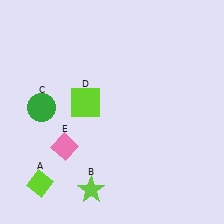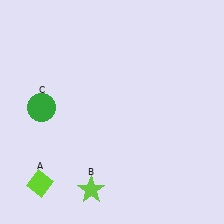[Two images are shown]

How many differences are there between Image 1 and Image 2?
There are 2 differences between the two images.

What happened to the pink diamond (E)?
The pink diamond (E) was removed in Image 2. It was in the bottom-left area of Image 1.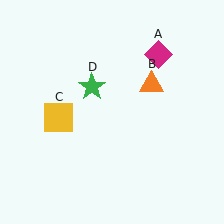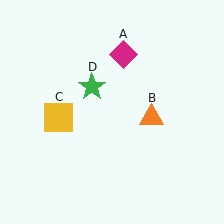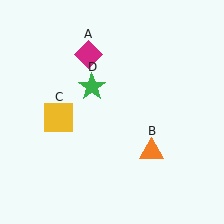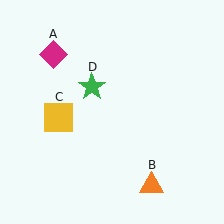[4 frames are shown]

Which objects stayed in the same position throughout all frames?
Yellow square (object C) and green star (object D) remained stationary.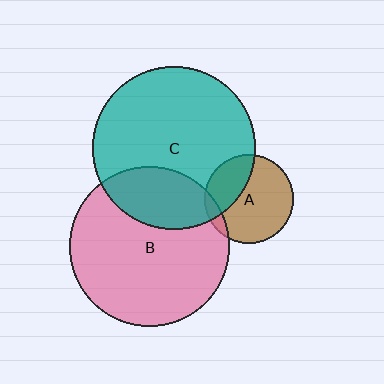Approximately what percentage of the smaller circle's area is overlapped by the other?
Approximately 10%.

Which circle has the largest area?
Circle C (teal).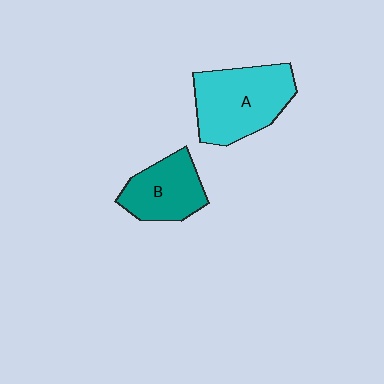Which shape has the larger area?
Shape A (cyan).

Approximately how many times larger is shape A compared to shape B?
Approximately 1.4 times.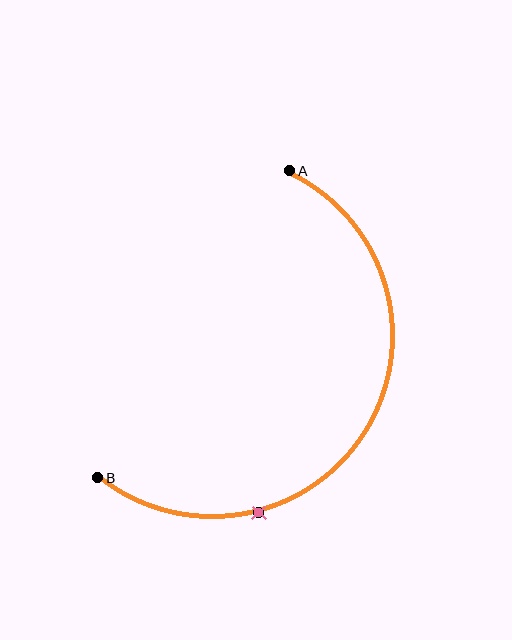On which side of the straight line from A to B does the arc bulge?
The arc bulges to the right of the straight line connecting A and B.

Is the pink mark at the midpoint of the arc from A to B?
No. The pink mark lies on the arc but is closer to endpoint B. The arc midpoint would be at the point on the curve equidistant along the arc from both A and B.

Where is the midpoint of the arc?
The arc midpoint is the point on the curve farthest from the straight line joining A and B. It sits to the right of that line.